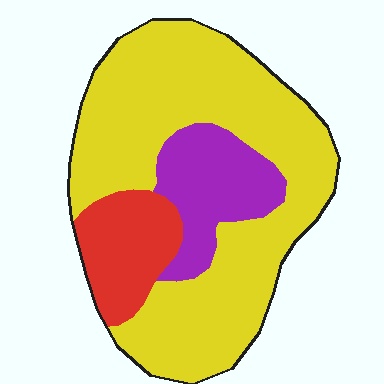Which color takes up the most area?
Yellow, at roughly 70%.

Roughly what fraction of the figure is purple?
Purple takes up less than a quarter of the figure.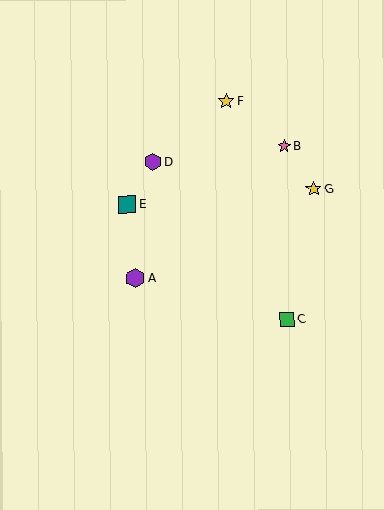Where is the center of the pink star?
The center of the pink star is at (284, 146).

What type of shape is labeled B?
Shape B is a pink star.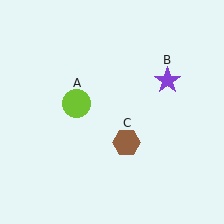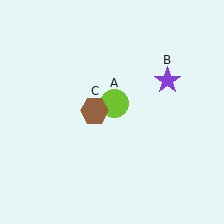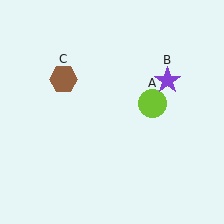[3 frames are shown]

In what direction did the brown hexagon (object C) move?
The brown hexagon (object C) moved up and to the left.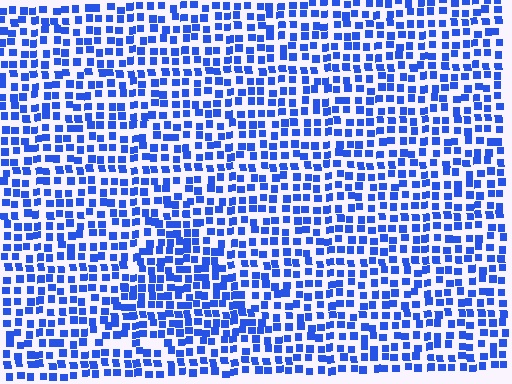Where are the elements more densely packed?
The elements are more densely packed inside the triangle boundary.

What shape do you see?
I see a triangle.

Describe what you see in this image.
The image contains small blue elements arranged at two different densities. A triangle-shaped region is visible where the elements are more densely packed than the surrounding area.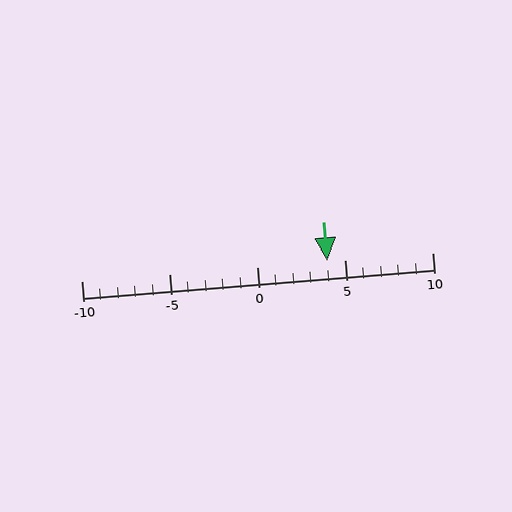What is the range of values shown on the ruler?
The ruler shows values from -10 to 10.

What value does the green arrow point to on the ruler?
The green arrow points to approximately 4.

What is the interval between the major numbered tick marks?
The major tick marks are spaced 5 units apart.